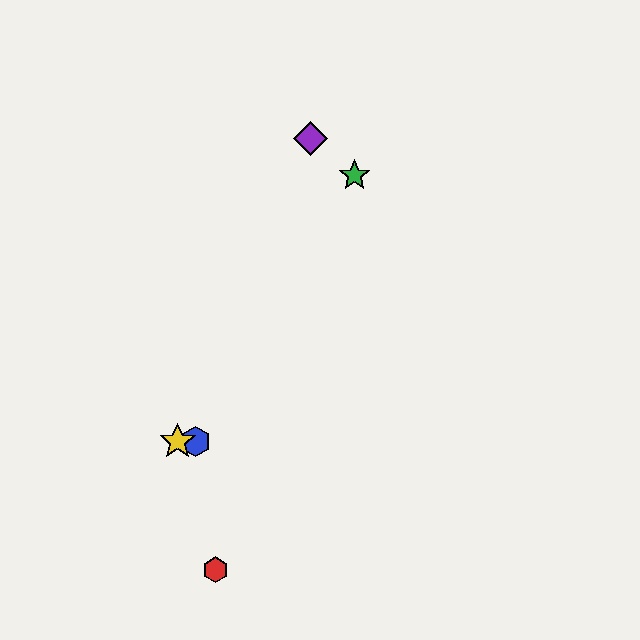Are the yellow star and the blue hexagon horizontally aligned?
Yes, both are at y≈441.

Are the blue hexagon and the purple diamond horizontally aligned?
No, the blue hexagon is at y≈441 and the purple diamond is at y≈138.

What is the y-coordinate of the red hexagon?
The red hexagon is at y≈570.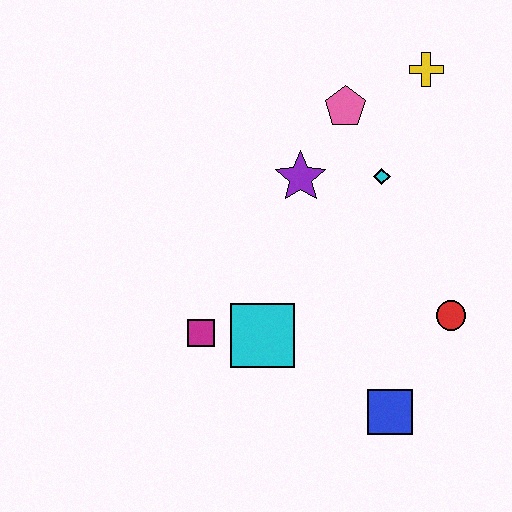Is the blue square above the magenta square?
No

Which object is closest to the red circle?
The blue square is closest to the red circle.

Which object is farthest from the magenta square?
The yellow cross is farthest from the magenta square.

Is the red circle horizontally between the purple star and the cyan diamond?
No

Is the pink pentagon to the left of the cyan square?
No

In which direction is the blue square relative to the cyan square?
The blue square is to the right of the cyan square.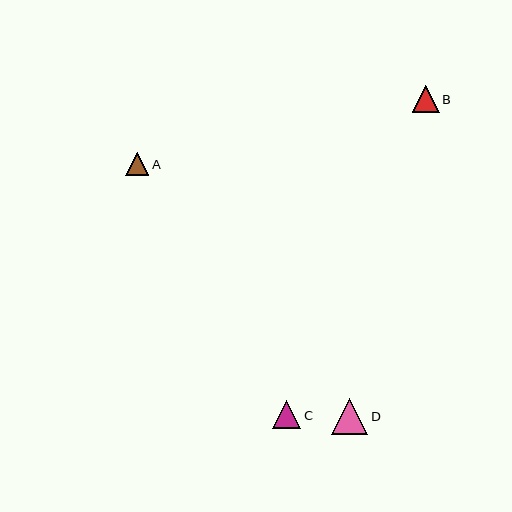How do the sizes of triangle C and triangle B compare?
Triangle C and triangle B are approximately the same size.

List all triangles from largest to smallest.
From largest to smallest: D, C, B, A.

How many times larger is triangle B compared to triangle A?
Triangle B is approximately 1.2 times the size of triangle A.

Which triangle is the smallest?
Triangle A is the smallest with a size of approximately 23 pixels.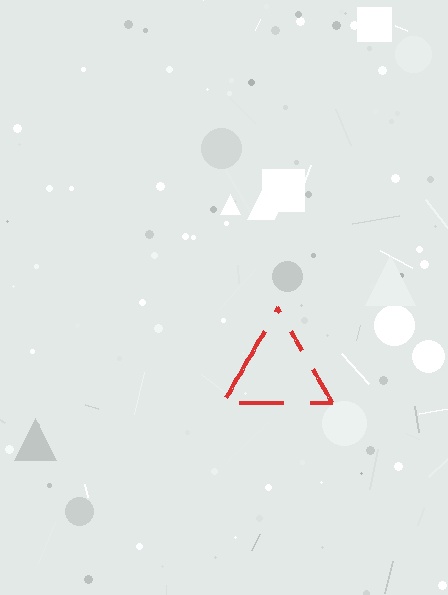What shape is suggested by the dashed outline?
The dashed outline suggests a triangle.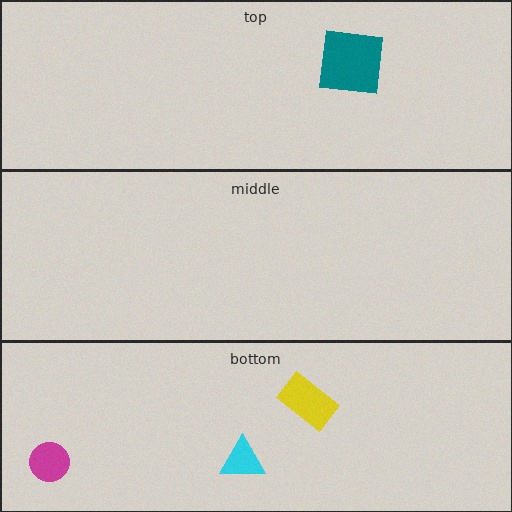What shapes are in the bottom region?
The magenta circle, the cyan triangle, the yellow rectangle.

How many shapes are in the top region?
1.